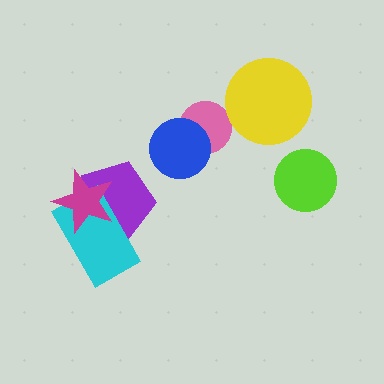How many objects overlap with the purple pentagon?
2 objects overlap with the purple pentagon.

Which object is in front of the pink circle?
The blue circle is in front of the pink circle.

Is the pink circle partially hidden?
Yes, it is partially covered by another shape.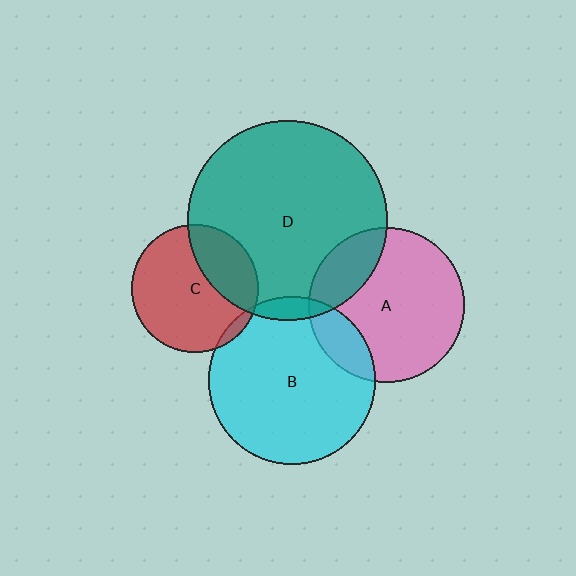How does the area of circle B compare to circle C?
Approximately 1.7 times.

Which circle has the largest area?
Circle D (teal).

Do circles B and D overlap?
Yes.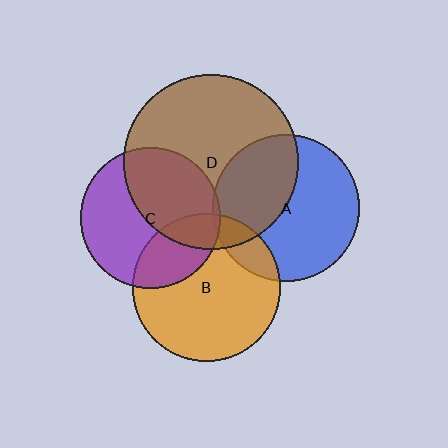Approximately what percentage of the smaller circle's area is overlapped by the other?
Approximately 15%.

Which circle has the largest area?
Circle D (brown).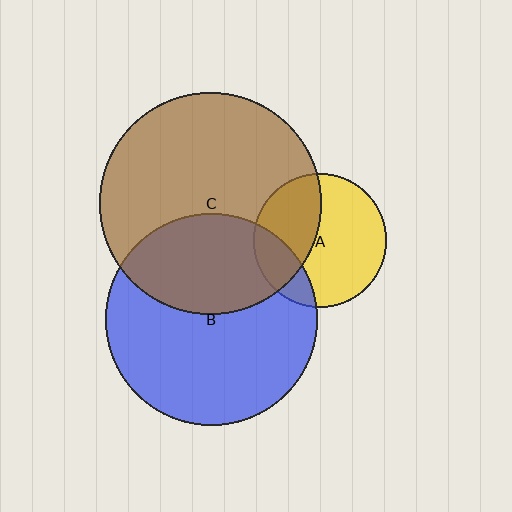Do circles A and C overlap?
Yes.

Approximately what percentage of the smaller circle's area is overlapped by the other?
Approximately 40%.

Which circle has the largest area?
Circle C (brown).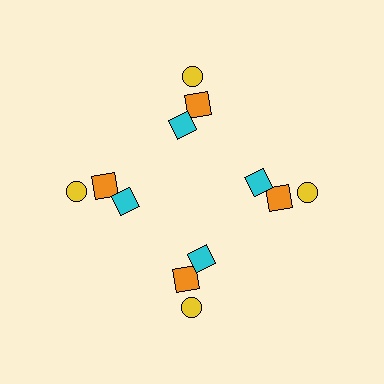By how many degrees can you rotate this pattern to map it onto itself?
The pattern maps onto itself every 90 degrees of rotation.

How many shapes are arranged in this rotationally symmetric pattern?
There are 12 shapes, arranged in 4 groups of 3.